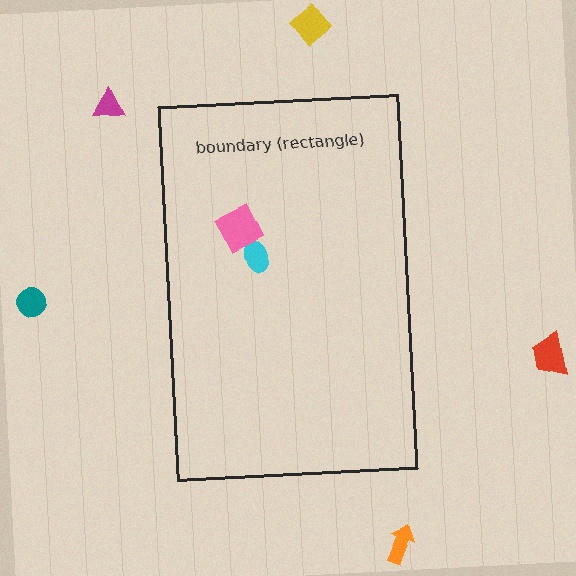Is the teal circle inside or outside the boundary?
Outside.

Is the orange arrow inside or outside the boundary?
Outside.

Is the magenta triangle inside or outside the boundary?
Outside.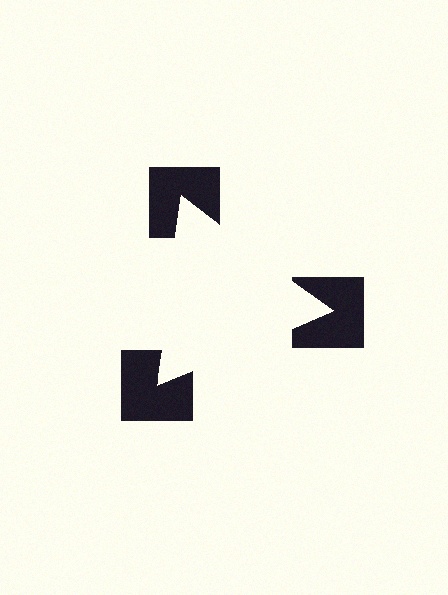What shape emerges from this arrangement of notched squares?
An illusory triangle — its edges are inferred from the aligned wedge cuts in the notched squares, not physically drawn.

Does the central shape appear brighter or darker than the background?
It typically appears slightly brighter than the background, even though no actual brightness change is drawn.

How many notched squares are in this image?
There are 3 — one at each vertex of the illusory triangle.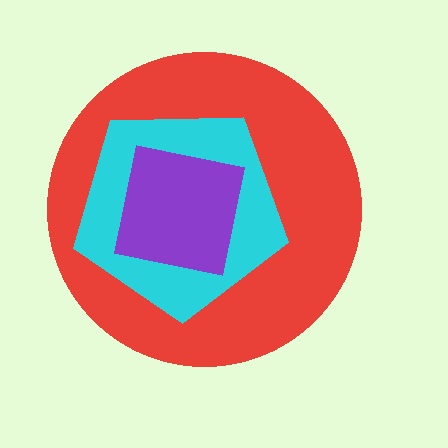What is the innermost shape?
The purple square.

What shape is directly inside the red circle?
The cyan pentagon.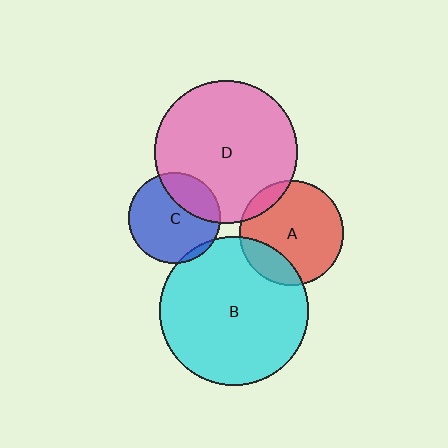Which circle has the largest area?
Circle B (cyan).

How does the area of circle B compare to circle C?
Approximately 2.7 times.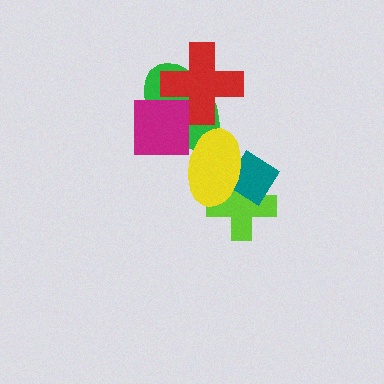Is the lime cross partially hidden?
Yes, it is partially covered by another shape.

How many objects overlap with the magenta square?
2 objects overlap with the magenta square.